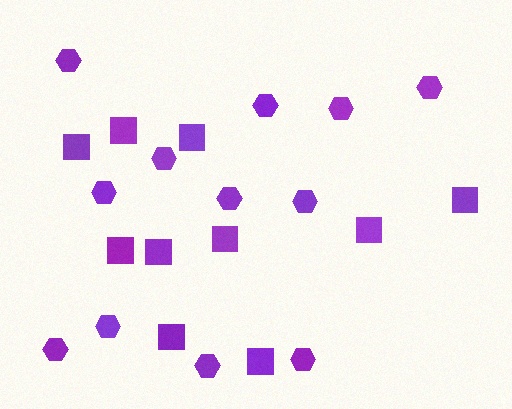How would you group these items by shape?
There are 2 groups: one group of squares (10) and one group of hexagons (12).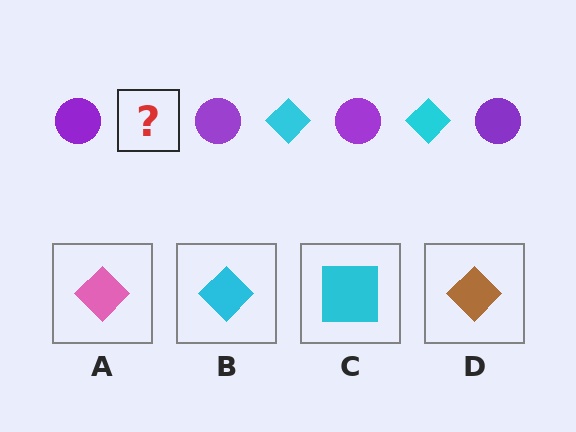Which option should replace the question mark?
Option B.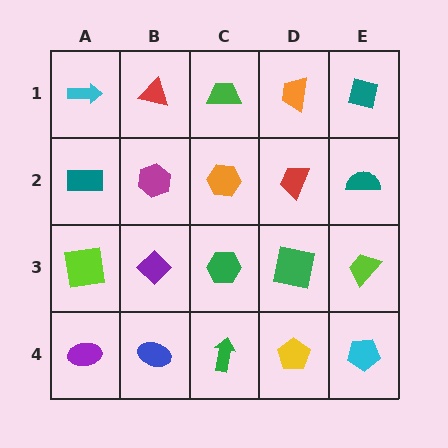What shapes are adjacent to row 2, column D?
An orange trapezoid (row 1, column D), a green square (row 3, column D), an orange hexagon (row 2, column C), a teal semicircle (row 2, column E).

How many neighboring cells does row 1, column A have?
2.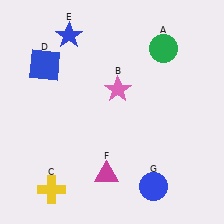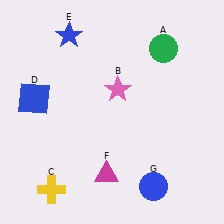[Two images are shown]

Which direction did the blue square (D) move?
The blue square (D) moved down.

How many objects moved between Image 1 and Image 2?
1 object moved between the two images.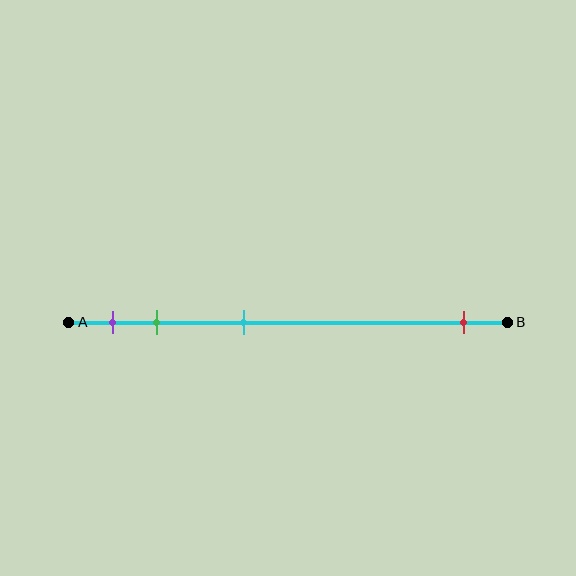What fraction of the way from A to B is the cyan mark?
The cyan mark is approximately 40% (0.4) of the way from A to B.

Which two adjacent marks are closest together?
The purple and green marks are the closest adjacent pair.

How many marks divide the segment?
There are 4 marks dividing the segment.